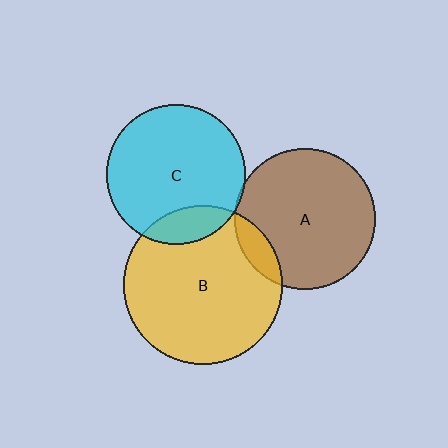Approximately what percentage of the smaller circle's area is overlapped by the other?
Approximately 15%.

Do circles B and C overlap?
Yes.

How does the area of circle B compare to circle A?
Approximately 1.3 times.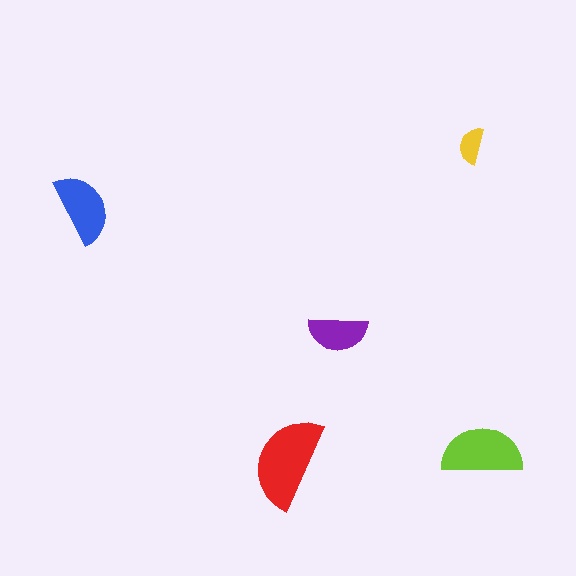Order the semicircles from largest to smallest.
the red one, the lime one, the blue one, the purple one, the yellow one.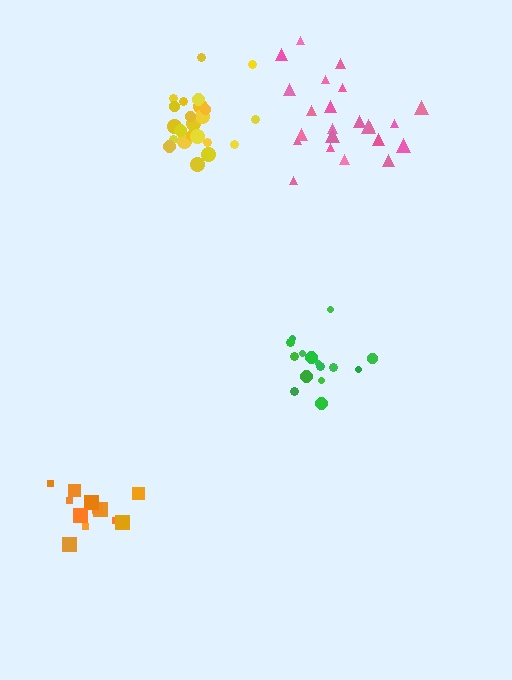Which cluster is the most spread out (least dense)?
Pink.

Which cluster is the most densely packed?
Yellow.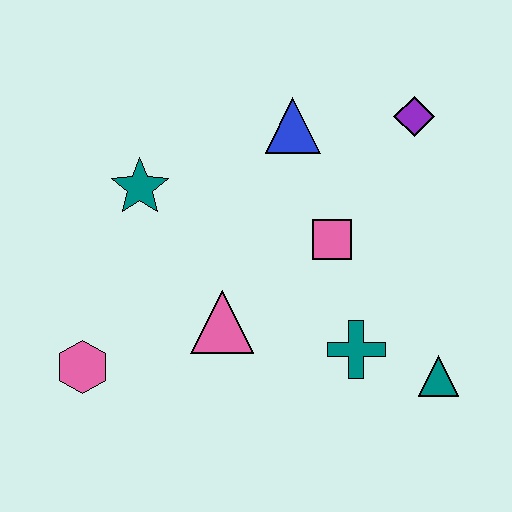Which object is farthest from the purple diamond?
The pink hexagon is farthest from the purple diamond.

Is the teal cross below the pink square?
Yes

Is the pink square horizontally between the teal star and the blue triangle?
No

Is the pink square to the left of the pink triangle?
No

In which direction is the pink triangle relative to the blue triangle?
The pink triangle is below the blue triangle.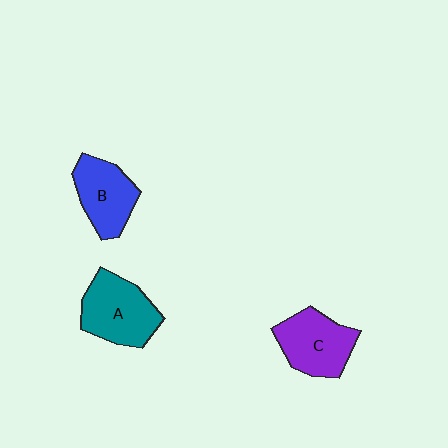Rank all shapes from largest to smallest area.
From largest to smallest: A (teal), C (purple), B (blue).